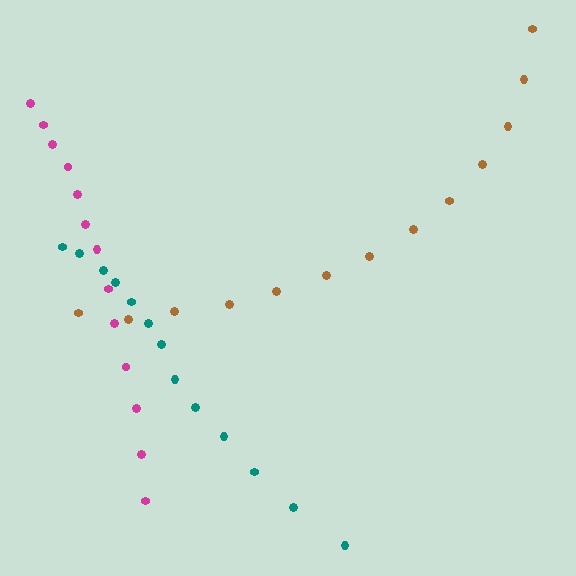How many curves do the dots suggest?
There are 3 distinct paths.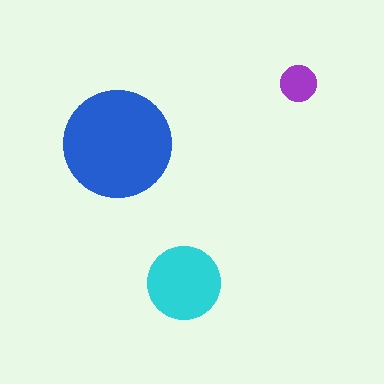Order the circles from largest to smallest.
the blue one, the cyan one, the purple one.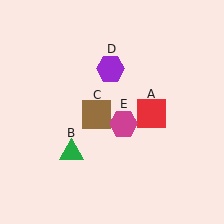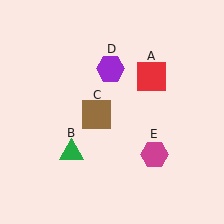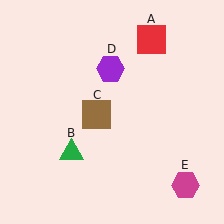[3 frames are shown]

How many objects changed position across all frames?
2 objects changed position: red square (object A), magenta hexagon (object E).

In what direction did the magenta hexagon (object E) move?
The magenta hexagon (object E) moved down and to the right.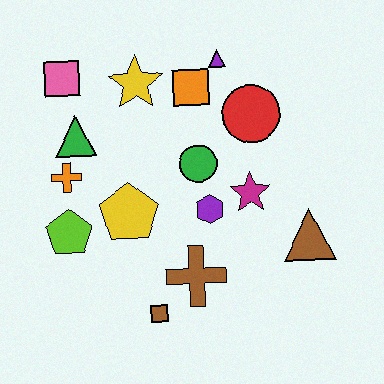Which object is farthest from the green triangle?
The brown triangle is farthest from the green triangle.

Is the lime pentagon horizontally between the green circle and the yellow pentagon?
No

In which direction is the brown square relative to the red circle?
The brown square is below the red circle.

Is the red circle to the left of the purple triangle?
No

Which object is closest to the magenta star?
The purple hexagon is closest to the magenta star.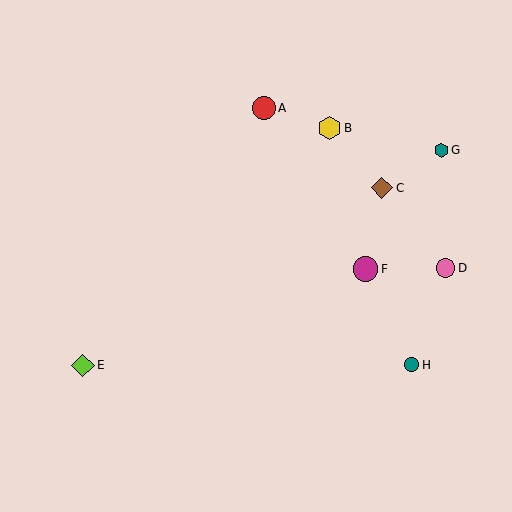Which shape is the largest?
The magenta circle (labeled F) is the largest.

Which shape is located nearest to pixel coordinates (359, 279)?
The magenta circle (labeled F) at (366, 269) is nearest to that location.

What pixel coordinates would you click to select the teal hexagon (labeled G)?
Click at (441, 150) to select the teal hexagon G.